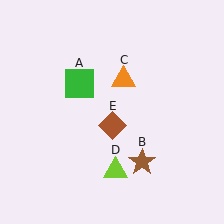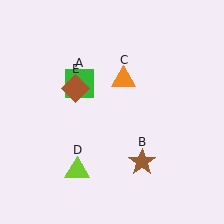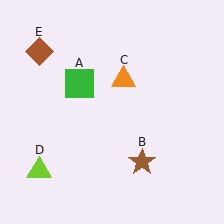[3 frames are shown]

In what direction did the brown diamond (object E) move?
The brown diamond (object E) moved up and to the left.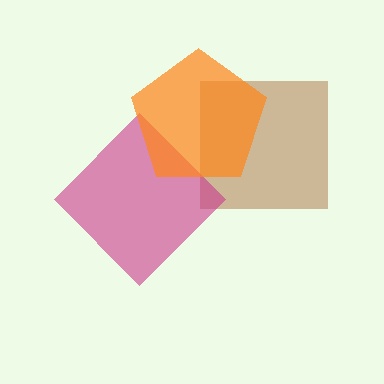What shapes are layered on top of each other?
The layered shapes are: a brown square, a magenta diamond, an orange pentagon.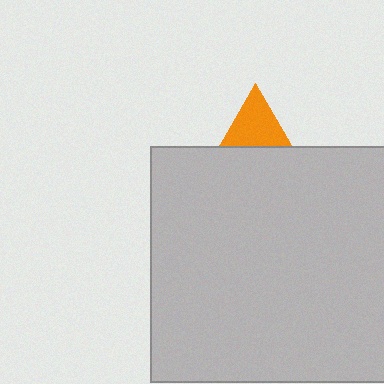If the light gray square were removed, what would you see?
You would see the complete orange triangle.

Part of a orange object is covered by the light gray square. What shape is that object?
It is a triangle.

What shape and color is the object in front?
The object in front is a light gray square.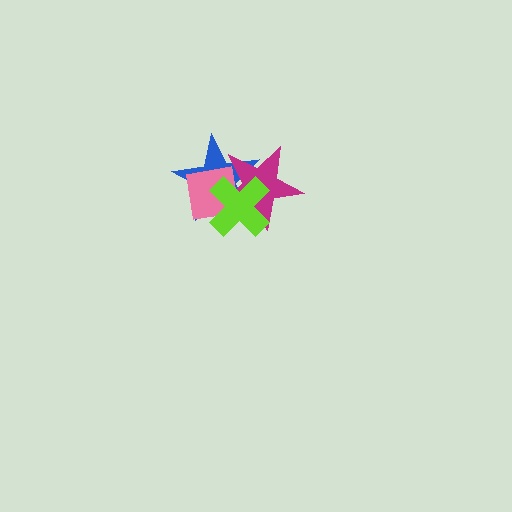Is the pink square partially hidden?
Yes, it is partially covered by another shape.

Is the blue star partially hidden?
Yes, it is partially covered by another shape.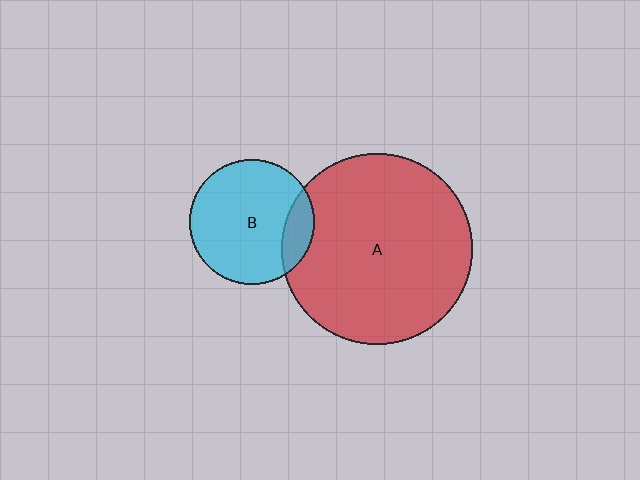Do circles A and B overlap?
Yes.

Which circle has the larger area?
Circle A (red).